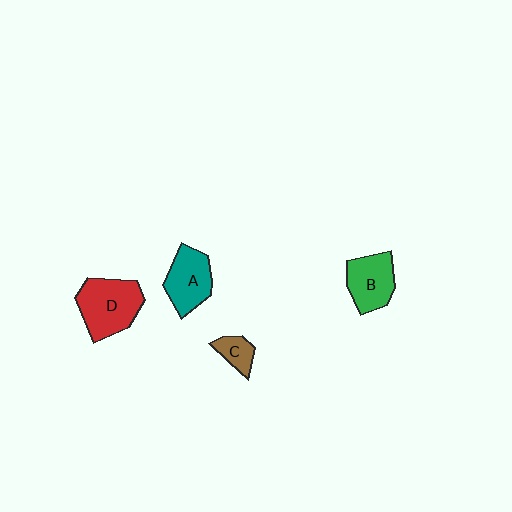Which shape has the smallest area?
Shape C (brown).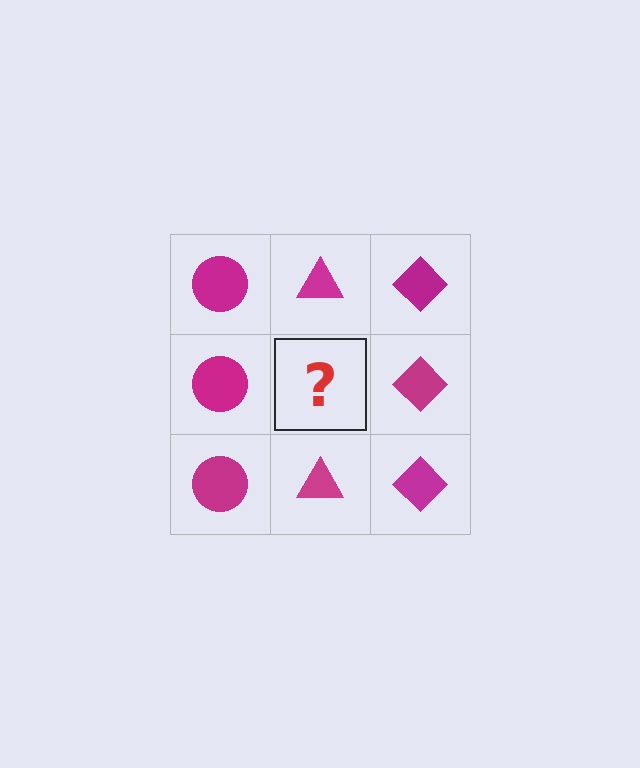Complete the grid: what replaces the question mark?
The question mark should be replaced with a magenta triangle.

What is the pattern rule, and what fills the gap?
The rule is that each column has a consistent shape. The gap should be filled with a magenta triangle.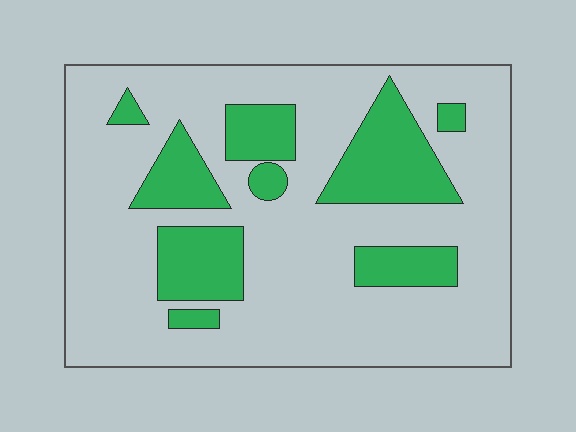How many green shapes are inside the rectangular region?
9.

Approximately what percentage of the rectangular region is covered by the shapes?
Approximately 25%.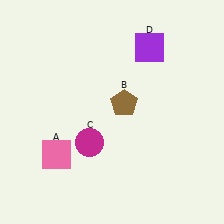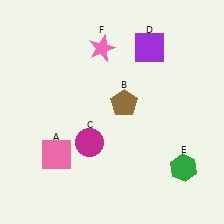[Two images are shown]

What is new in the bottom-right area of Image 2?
A green hexagon (E) was added in the bottom-right area of Image 2.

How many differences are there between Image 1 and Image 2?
There are 2 differences between the two images.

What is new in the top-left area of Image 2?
A pink star (F) was added in the top-left area of Image 2.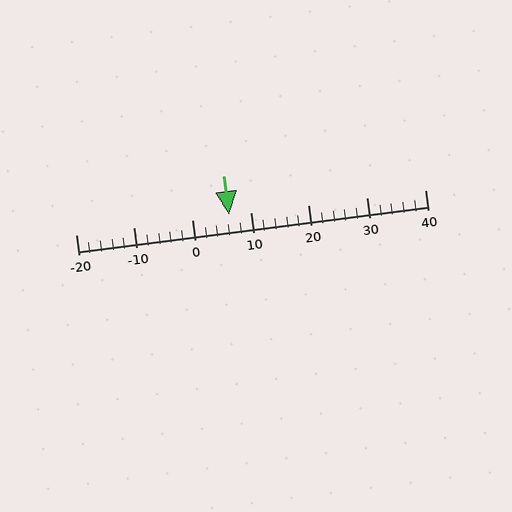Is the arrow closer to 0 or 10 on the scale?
The arrow is closer to 10.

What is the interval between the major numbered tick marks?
The major tick marks are spaced 10 units apart.